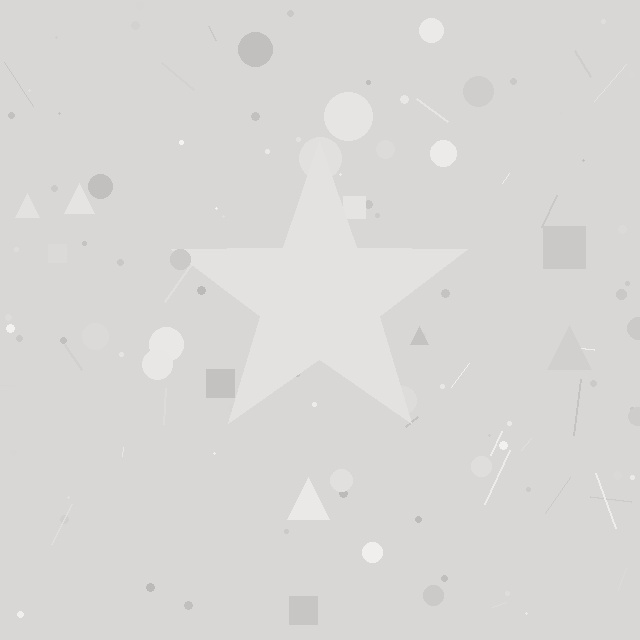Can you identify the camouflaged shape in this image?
The camouflaged shape is a star.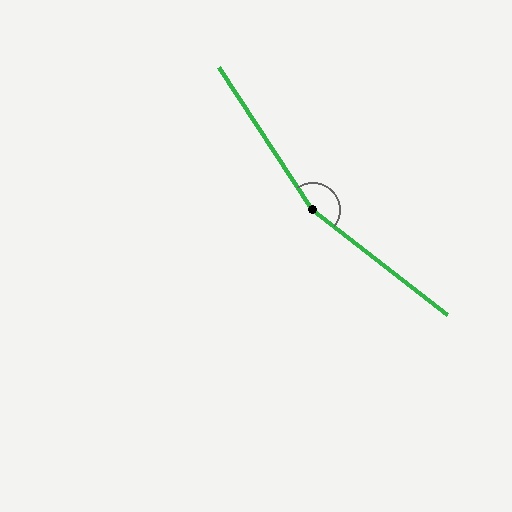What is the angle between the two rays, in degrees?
Approximately 161 degrees.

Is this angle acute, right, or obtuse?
It is obtuse.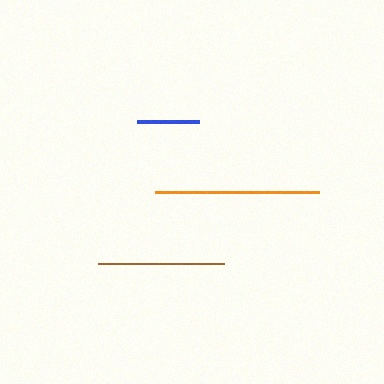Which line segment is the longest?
The orange line is the longest at approximately 164 pixels.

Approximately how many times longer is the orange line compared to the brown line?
The orange line is approximately 1.3 times the length of the brown line.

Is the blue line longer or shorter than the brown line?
The brown line is longer than the blue line.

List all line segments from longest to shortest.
From longest to shortest: orange, brown, blue.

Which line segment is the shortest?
The blue line is the shortest at approximately 62 pixels.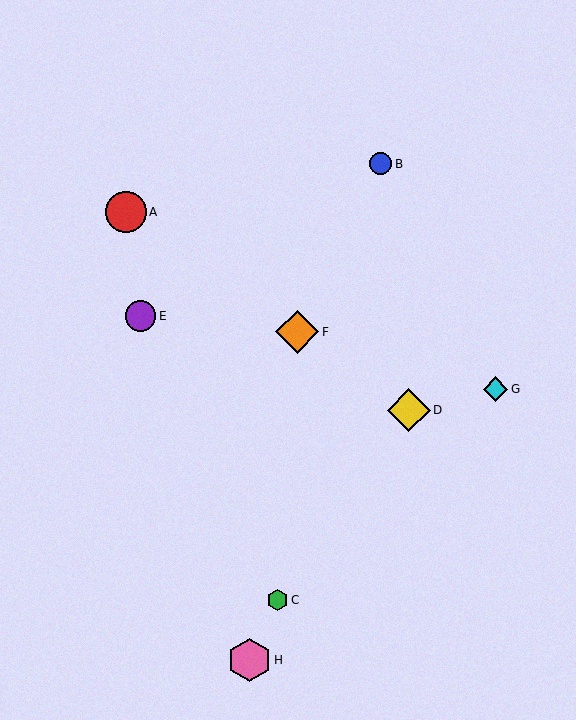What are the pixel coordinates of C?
Object C is at (278, 600).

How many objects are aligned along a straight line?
3 objects (A, D, F) are aligned along a straight line.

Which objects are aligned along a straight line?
Objects A, D, F are aligned along a straight line.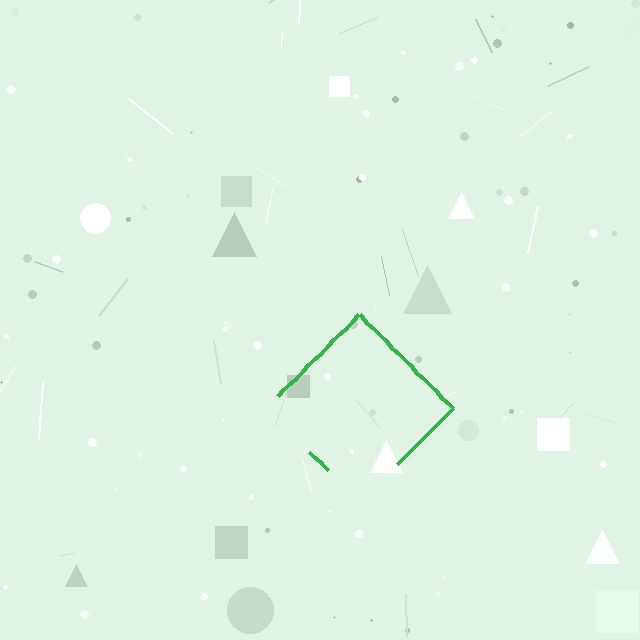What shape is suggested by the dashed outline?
The dashed outline suggests a diamond.